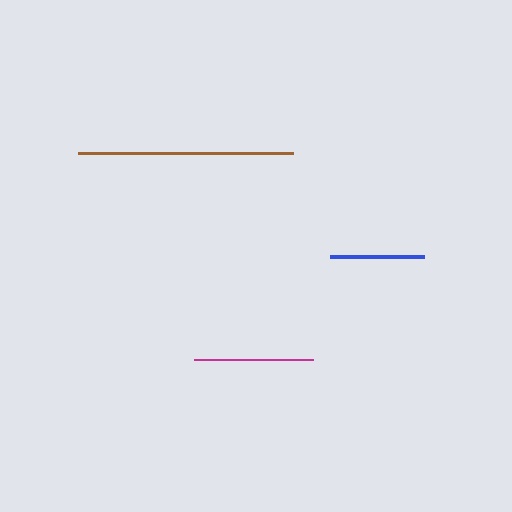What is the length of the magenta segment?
The magenta segment is approximately 118 pixels long.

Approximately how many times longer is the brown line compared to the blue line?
The brown line is approximately 2.3 times the length of the blue line.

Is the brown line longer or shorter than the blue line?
The brown line is longer than the blue line.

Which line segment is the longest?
The brown line is the longest at approximately 215 pixels.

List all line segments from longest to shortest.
From longest to shortest: brown, magenta, blue.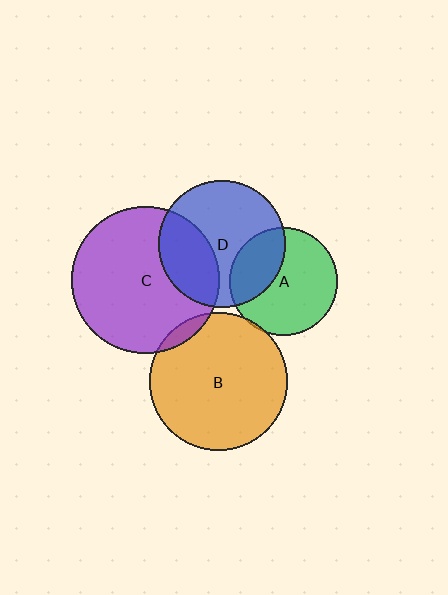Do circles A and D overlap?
Yes.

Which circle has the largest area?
Circle C (purple).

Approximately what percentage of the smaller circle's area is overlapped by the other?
Approximately 30%.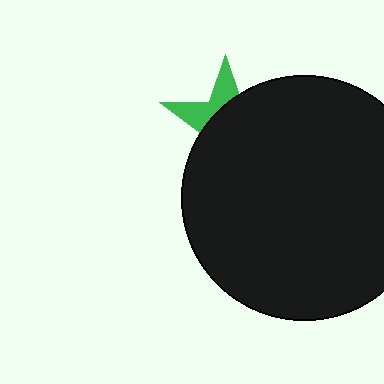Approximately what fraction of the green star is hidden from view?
Roughly 69% of the green star is hidden behind the black circle.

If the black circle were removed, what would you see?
You would see the complete green star.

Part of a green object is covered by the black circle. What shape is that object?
It is a star.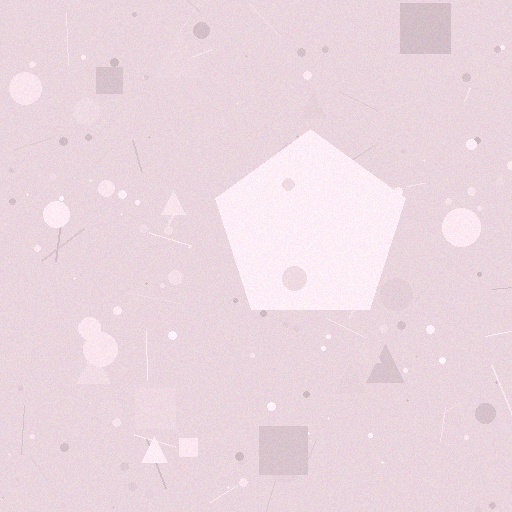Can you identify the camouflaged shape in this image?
The camouflaged shape is a pentagon.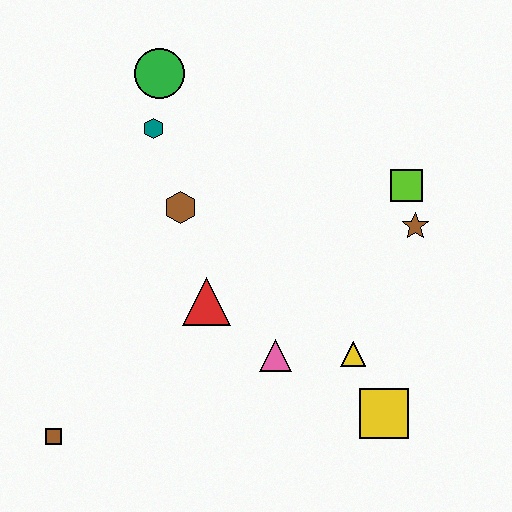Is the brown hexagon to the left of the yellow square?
Yes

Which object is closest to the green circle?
The teal hexagon is closest to the green circle.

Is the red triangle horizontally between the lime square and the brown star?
No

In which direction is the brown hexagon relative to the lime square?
The brown hexagon is to the left of the lime square.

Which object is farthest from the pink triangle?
The green circle is farthest from the pink triangle.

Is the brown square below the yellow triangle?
Yes